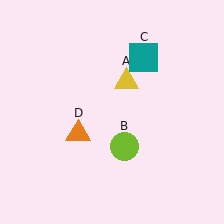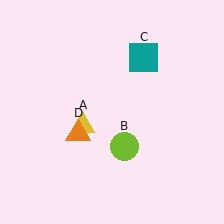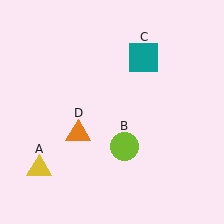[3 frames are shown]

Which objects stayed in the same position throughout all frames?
Lime circle (object B) and teal square (object C) and orange triangle (object D) remained stationary.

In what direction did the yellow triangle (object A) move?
The yellow triangle (object A) moved down and to the left.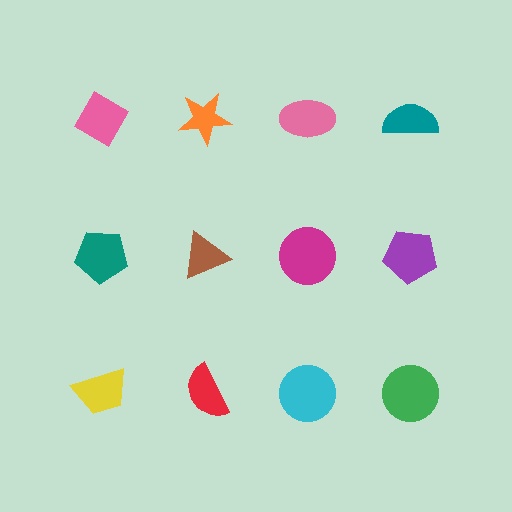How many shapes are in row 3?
4 shapes.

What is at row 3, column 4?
A green circle.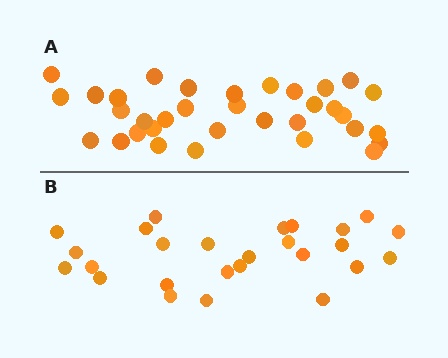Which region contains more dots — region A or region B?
Region A (the top region) has more dots.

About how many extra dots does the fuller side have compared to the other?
Region A has roughly 8 or so more dots than region B.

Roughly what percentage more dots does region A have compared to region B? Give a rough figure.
About 30% more.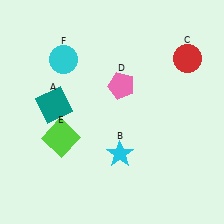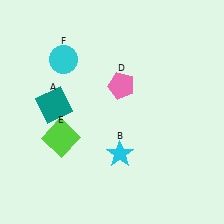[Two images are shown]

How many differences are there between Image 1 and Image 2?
There is 1 difference between the two images.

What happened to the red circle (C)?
The red circle (C) was removed in Image 2. It was in the top-right area of Image 1.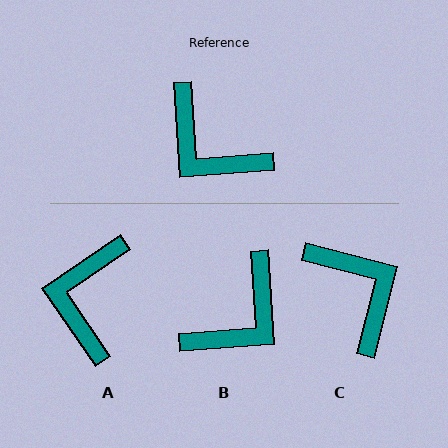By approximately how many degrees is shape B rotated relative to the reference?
Approximately 90 degrees counter-clockwise.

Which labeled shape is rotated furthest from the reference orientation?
C, about 162 degrees away.